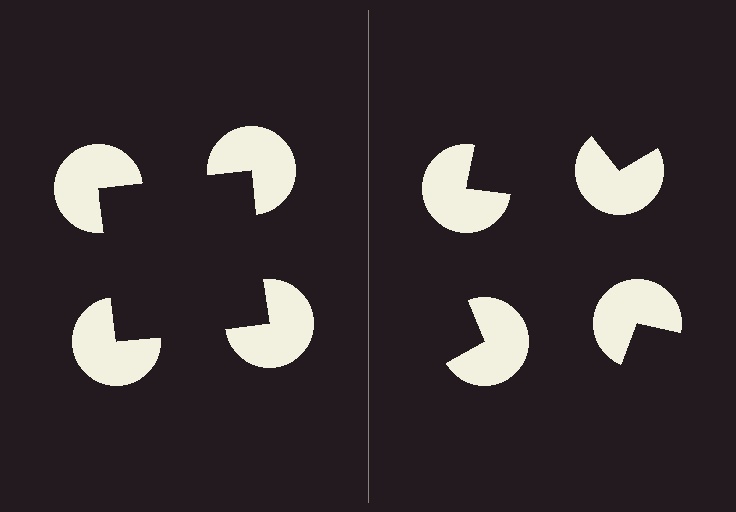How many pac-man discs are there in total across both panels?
8 — 4 on each side.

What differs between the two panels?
The pac-man discs are positioned identically on both sides; only the wedge orientations differ. On the left they align to a square; on the right they are misaligned.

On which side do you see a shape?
An illusory square appears on the left side. On the right side the wedge cuts are rotated, so no coherent shape forms.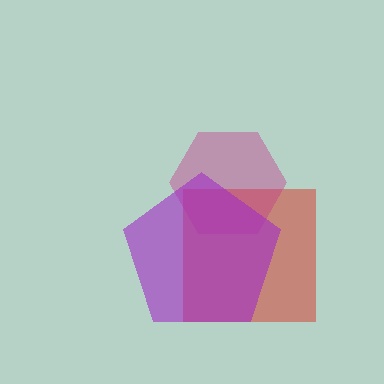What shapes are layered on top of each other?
The layered shapes are: a red square, a magenta hexagon, a purple pentagon.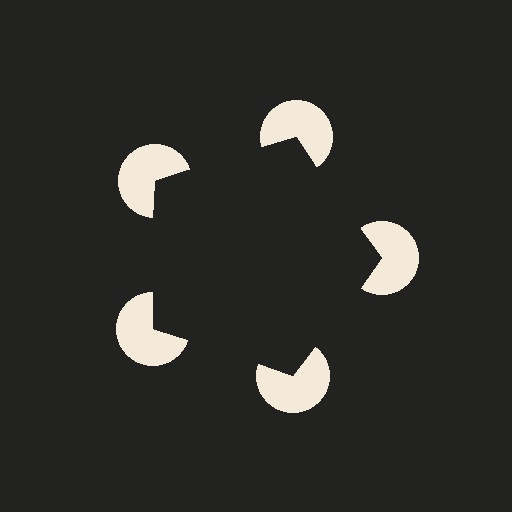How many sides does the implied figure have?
5 sides.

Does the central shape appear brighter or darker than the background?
It typically appears slightly darker than the background, even though no actual brightness change is drawn.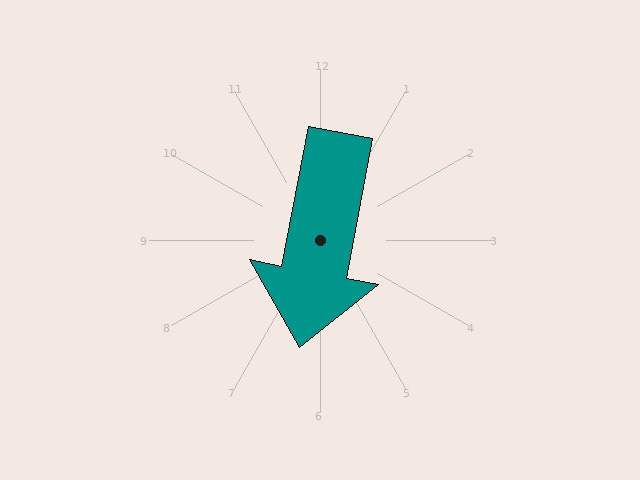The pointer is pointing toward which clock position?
Roughly 6 o'clock.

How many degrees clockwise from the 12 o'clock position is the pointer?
Approximately 191 degrees.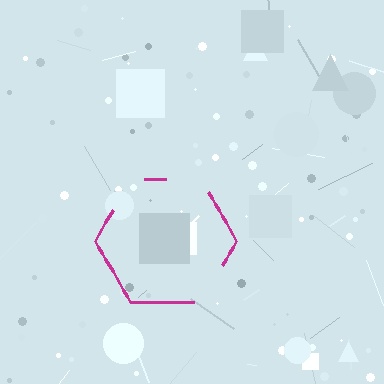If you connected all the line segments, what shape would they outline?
They would outline a hexagon.